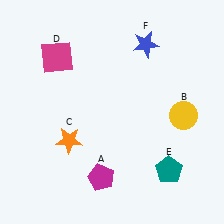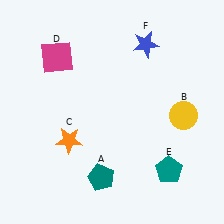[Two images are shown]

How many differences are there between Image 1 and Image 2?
There is 1 difference between the two images.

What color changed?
The pentagon (A) changed from magenta in Image 1 to teal in Image 2.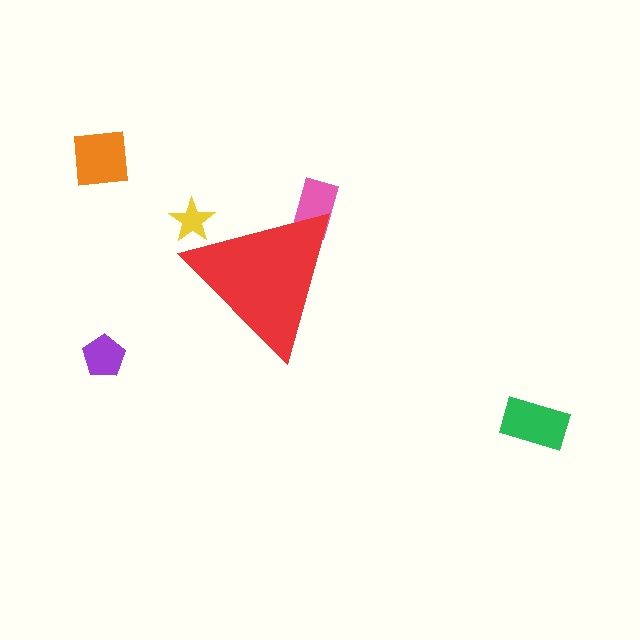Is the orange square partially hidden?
No, the orange square is fully visible.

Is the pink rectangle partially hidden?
Yes, the pink rectangle is partially hidden behind the red triangle.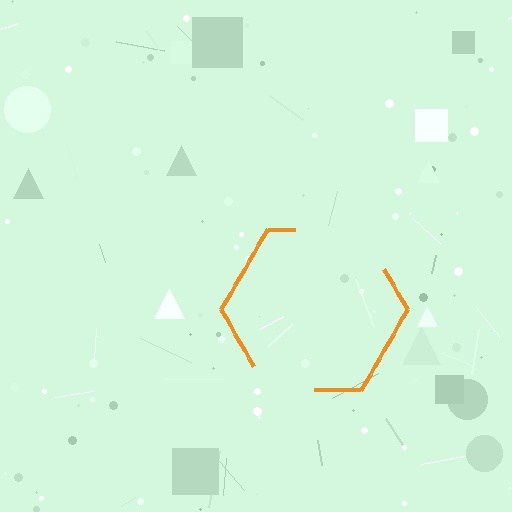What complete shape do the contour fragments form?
The contour fragments form a hexagon.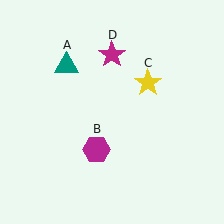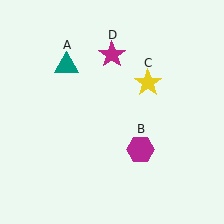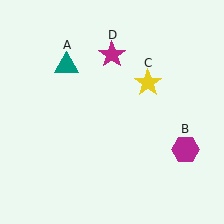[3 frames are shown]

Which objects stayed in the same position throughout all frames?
Teal triangle (object A) and yellow star (object C) and magenta star (object D) remained stationary.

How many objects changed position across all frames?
1 object changed position: magenta hexagon (object B).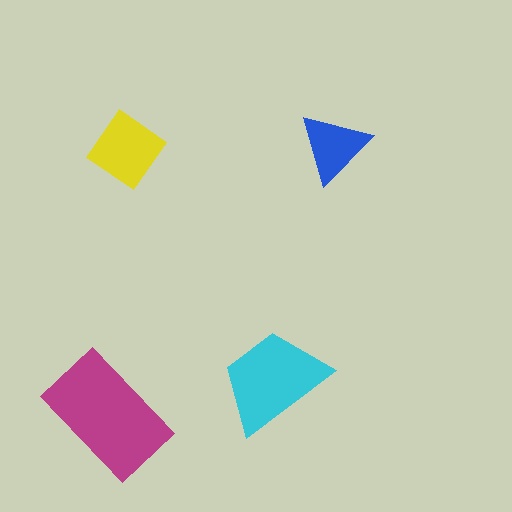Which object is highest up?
The blue triangle is topmost.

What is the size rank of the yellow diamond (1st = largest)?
3rd.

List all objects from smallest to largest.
The blue triangle, the yellow diamond, the cyan trapezoid, the magenta rectangle.